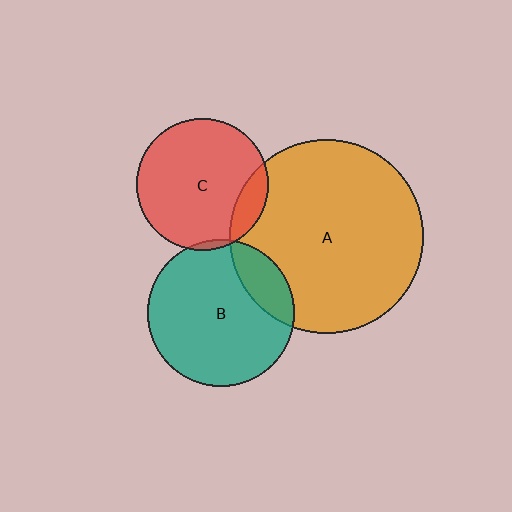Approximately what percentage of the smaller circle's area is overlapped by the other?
Approximately 10%.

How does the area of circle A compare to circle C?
Approximately 2.2 times.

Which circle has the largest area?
Circle A (orange).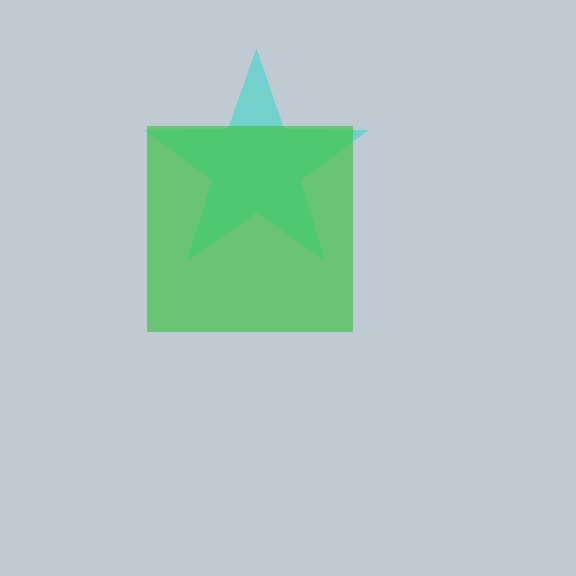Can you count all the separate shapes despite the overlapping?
Yes, there are 2 separate shapes.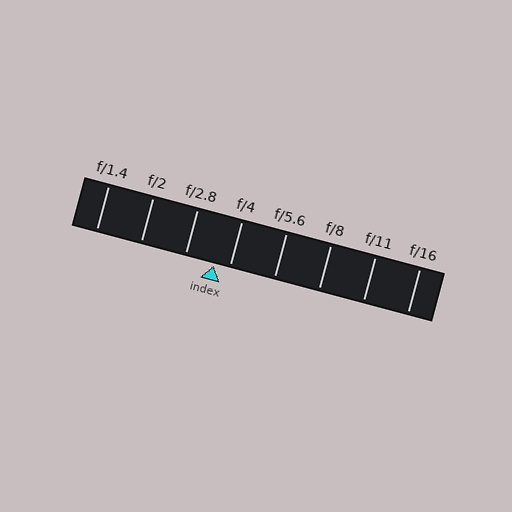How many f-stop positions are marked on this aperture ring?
There are 8 f-stop positions marked.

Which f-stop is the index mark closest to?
The index mark is closest to f/4.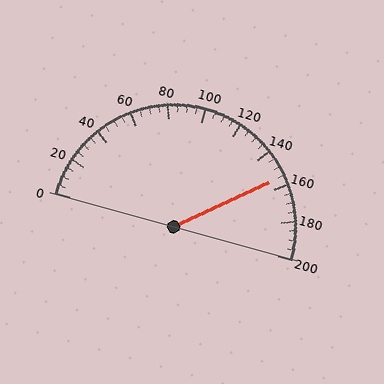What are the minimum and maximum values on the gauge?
The gauge ranges from 0 to 200.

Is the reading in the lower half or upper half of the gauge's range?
The reading is in the upper half of the range (0 to 200).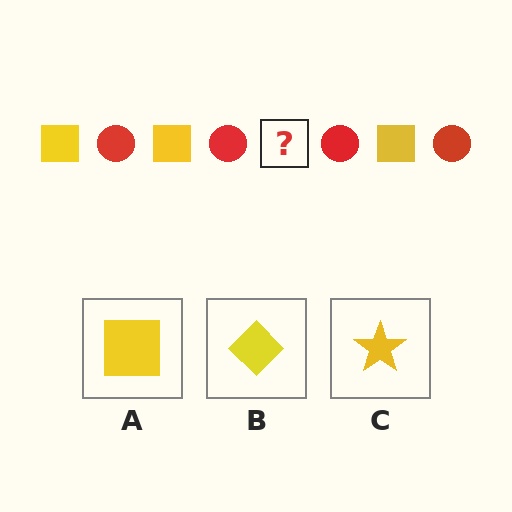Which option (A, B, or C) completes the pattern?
A.